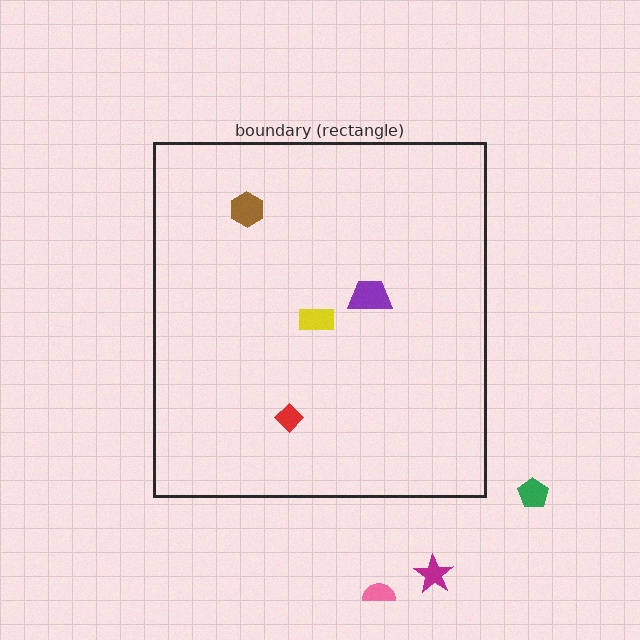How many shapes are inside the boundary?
4 inside, 3 outside.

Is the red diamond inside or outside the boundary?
Inside.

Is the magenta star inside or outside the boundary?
Outside.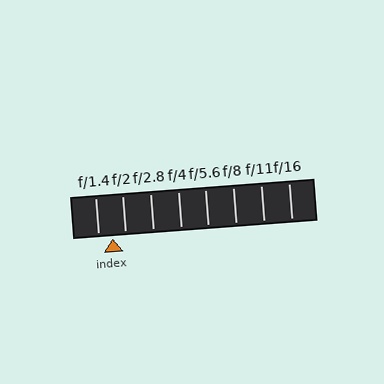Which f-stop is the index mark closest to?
The index mark is closest to f/2.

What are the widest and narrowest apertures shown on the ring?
The widest aperture shown is f/1.4 and the narrowest is f/16.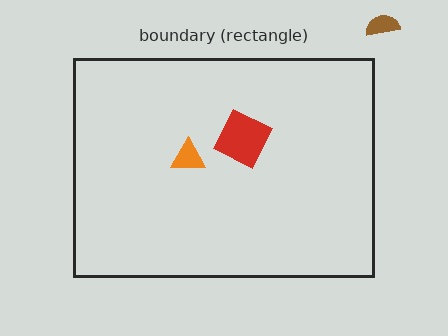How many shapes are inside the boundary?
2 inside, 1 outside.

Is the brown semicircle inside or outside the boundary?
Outside.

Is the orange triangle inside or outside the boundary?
Inside.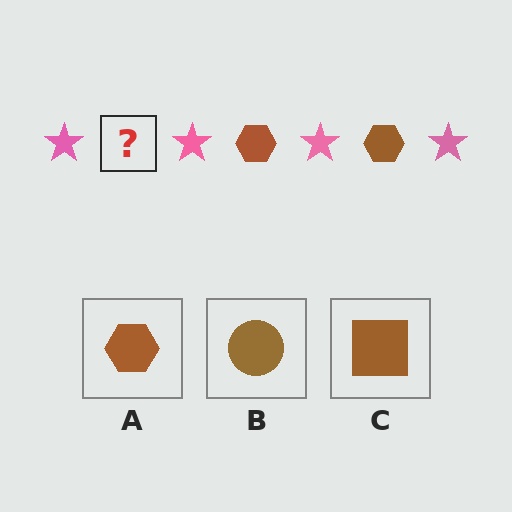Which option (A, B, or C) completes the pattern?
A.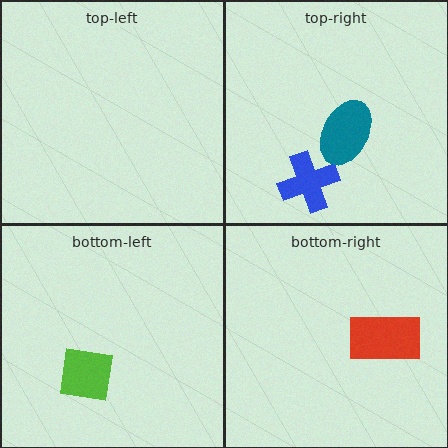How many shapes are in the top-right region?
2.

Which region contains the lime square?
The bottom-left region.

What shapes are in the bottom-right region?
The red rectangle.